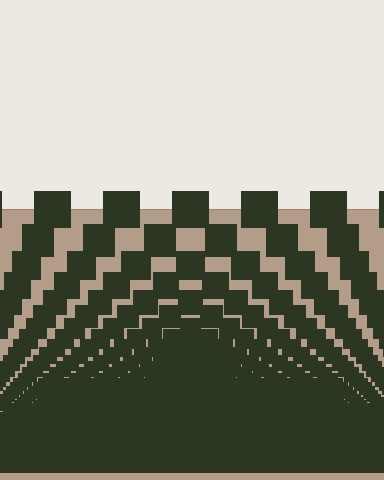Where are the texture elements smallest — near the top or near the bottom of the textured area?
Near the bottom.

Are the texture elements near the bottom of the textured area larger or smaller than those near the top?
Smaller. The gradient is inverted — elements near the bottom are smaller and denser.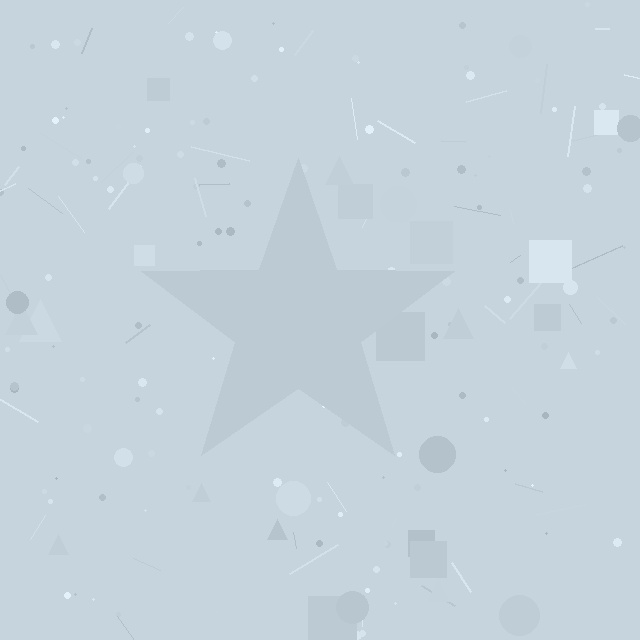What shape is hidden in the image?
A star is hidden in the image.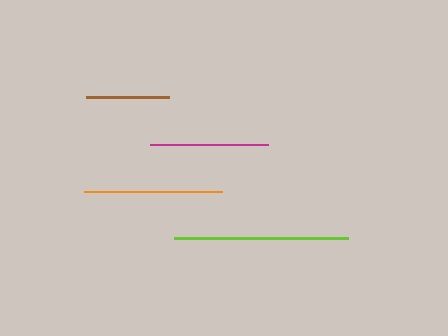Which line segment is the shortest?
The brown line is the shortest at approximately 82 pixels.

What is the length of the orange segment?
The orange segment is approximately 138 pixels long.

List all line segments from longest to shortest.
From longest to shortest: lime, orange, magenta, brown.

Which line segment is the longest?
The lime line is the longest at approximately 175 pixels.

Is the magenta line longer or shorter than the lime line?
The lime line is longer than the magenta line.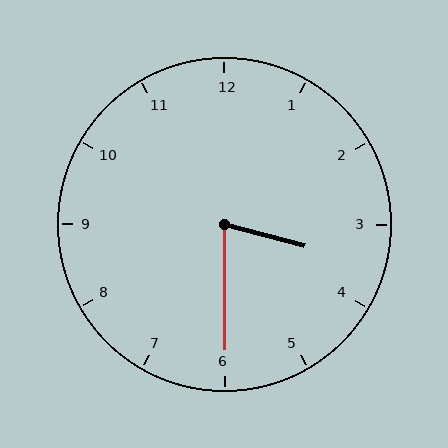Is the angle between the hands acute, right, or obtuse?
It is acute.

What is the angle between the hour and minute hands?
Approximately 75 degrees.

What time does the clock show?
3:30.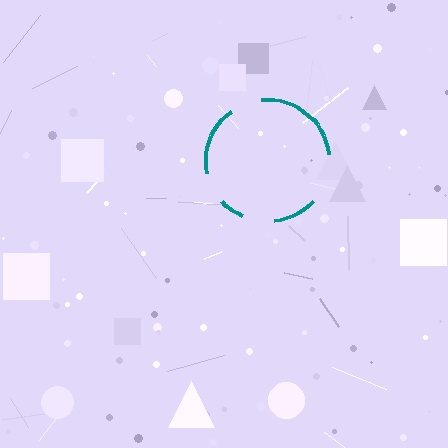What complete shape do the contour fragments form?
The contour fragments form a circle.